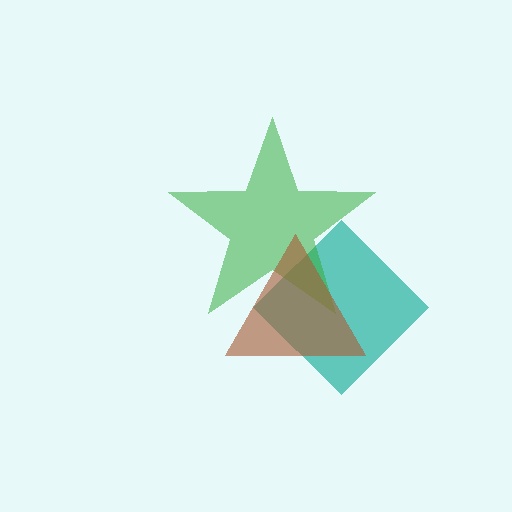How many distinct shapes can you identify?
There are 3 distinct shapes: a teal diamond, a green star, a brown triangle.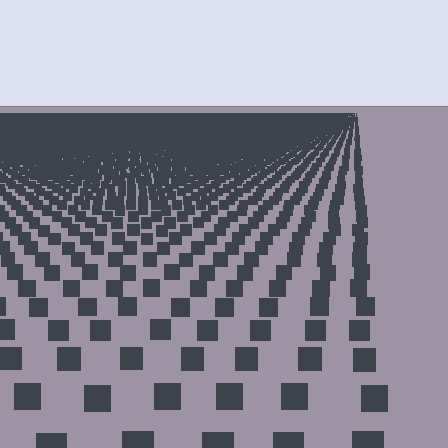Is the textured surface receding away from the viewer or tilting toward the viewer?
The surface is receding away from the viewer. Texture elements get smaller and denser toward the top.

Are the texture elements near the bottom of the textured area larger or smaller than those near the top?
Larger. Near the bottom, elements are closer to the viewer and appear at a bigger on-screen size.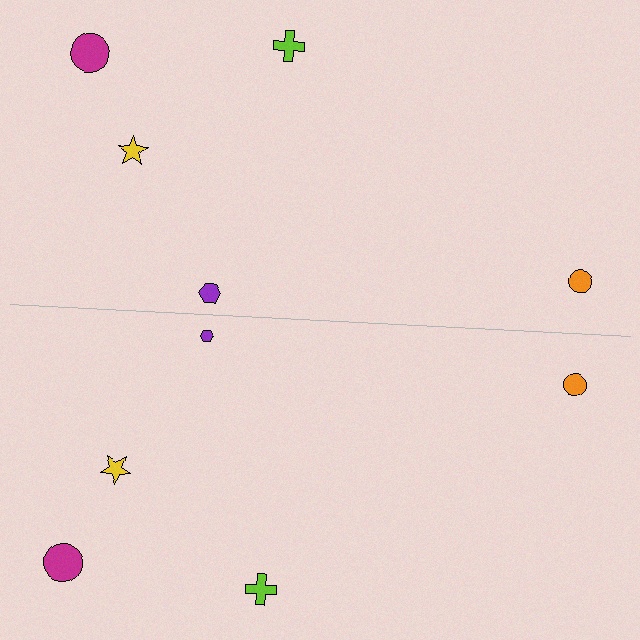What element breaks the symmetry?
The purple hexagon on the bottom side has a different size than its mirror counterpart.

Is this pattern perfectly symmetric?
No, the pattern is not perfectly symmetric. The purple hexagon on the bottom side has a different size than its mirror counterpart.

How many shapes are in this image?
There are 10 shapes in this image.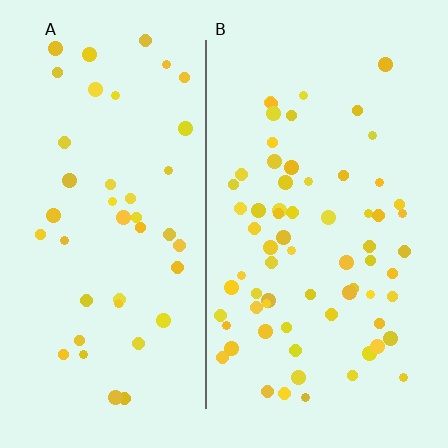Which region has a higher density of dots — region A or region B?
B (the right).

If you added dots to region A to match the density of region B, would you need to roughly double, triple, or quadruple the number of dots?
Approximately double.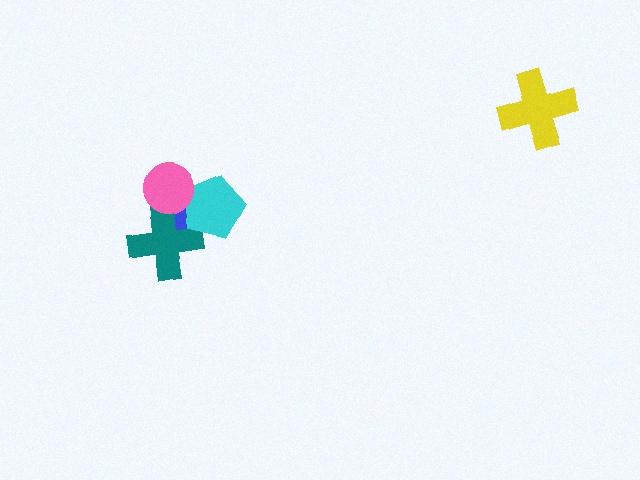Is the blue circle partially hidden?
Yes, it is partially covered by another shape.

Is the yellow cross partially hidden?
No, no other shape covers it.